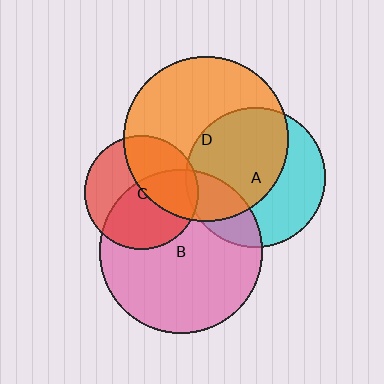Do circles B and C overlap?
Yes.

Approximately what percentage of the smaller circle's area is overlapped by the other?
Approximately 55%.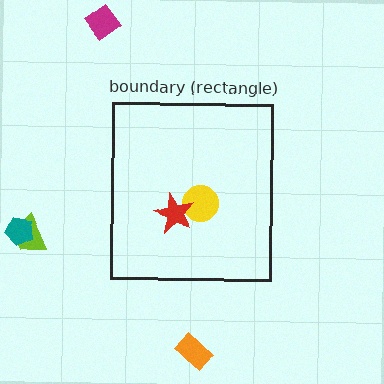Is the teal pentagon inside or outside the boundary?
Outside.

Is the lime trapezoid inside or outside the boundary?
Outside.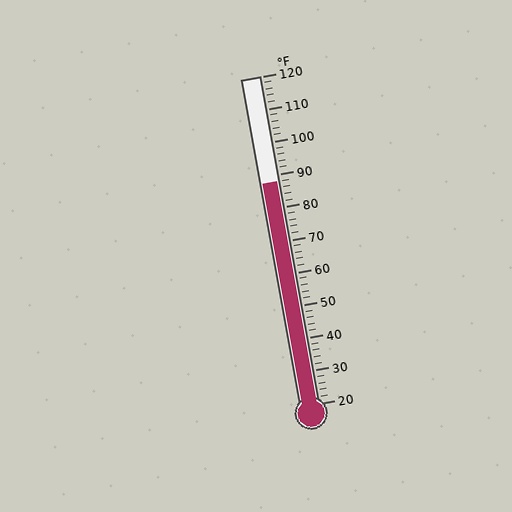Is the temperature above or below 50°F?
The temperature is above 50°F.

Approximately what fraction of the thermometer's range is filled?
The thermometer is filled to approximately 70% of its range.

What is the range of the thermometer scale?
The thermometer scale ranges from 20°F to 120°F.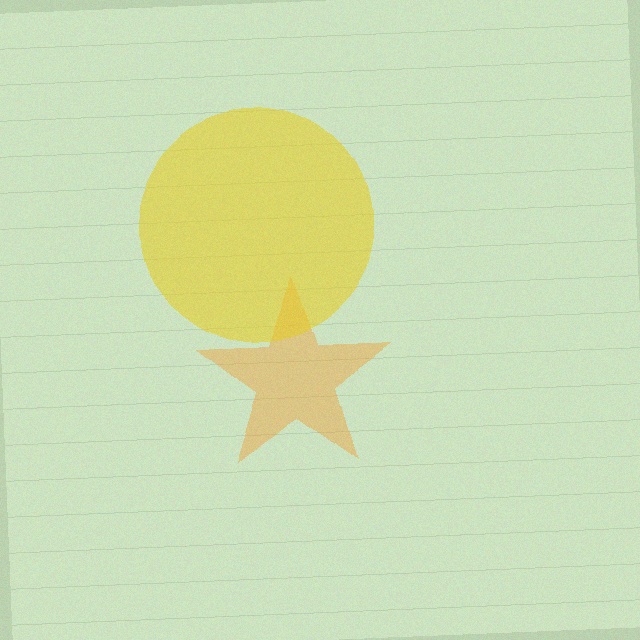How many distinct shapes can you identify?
There are 2 distinct shapes: an orange star, a yellow circle.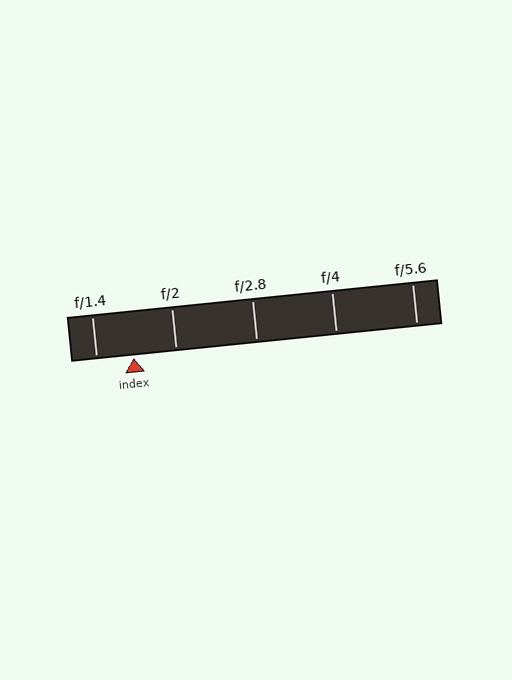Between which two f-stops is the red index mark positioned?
The index mark is between f/1.4 and f/2.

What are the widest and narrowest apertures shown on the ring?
The widest aperture shown is f/1.4 and the narrowest is f/5.6.